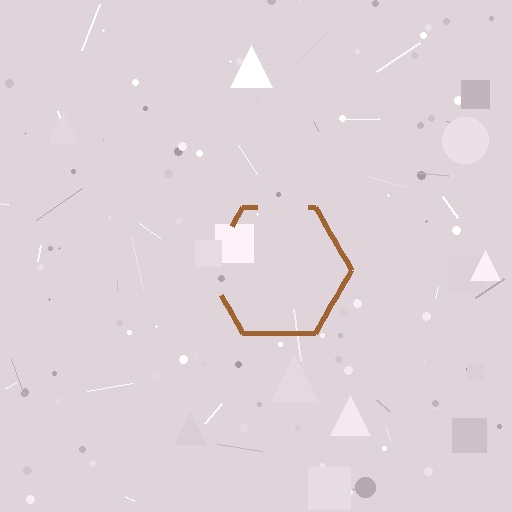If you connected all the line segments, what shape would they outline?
They would outline a hexagon.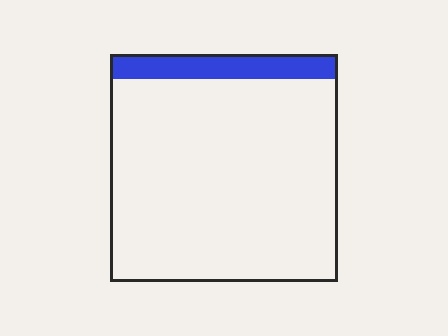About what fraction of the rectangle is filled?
About one tenth (1/10).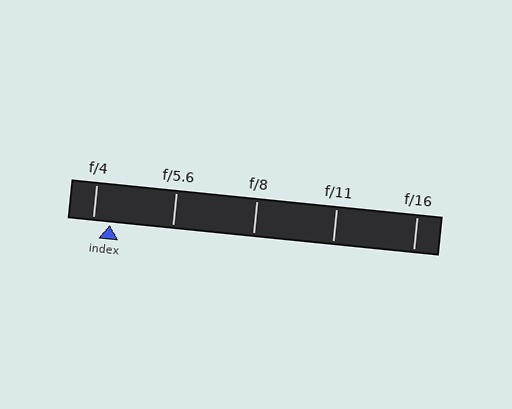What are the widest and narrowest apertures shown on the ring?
The widest aperture shown is f/4 and the narrowest is f/16.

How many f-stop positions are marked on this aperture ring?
There are 5 f-stop positions marked.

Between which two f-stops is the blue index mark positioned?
The index mark is between f/4 and f/5.6.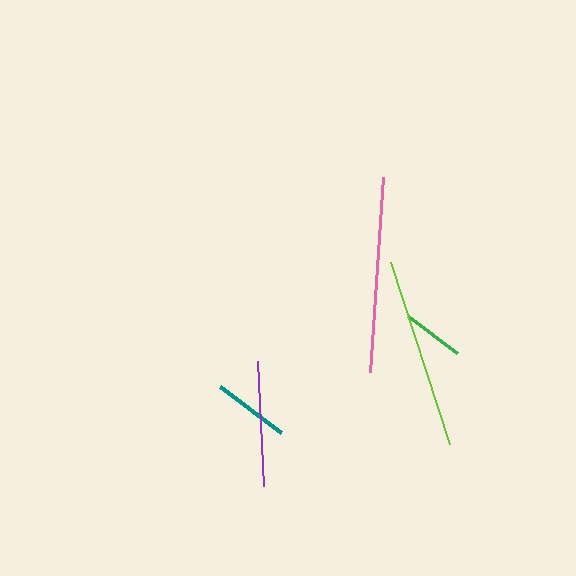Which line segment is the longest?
The pink line is the longest at approximately 196 pixels.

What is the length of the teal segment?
The teal segment is approximately 76 pixels long.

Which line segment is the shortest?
The green line is the shortest at approximately 61 pixels.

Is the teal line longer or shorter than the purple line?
The purple line is longer than the teal line.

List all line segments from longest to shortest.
From longest to shortest: pink, lime, purple, teal, green.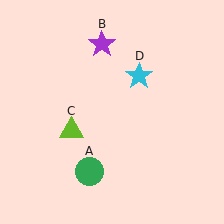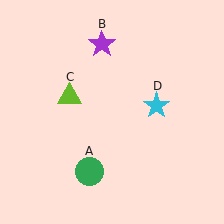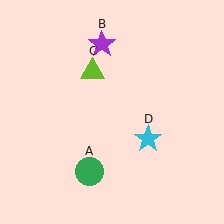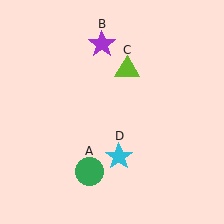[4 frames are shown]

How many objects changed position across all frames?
2 objects changed position: lime triangle (object C), cyan star (object D).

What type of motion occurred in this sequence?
The lime triangle (object C), cyan star (object D) rotated clockwise around the center of the scene.